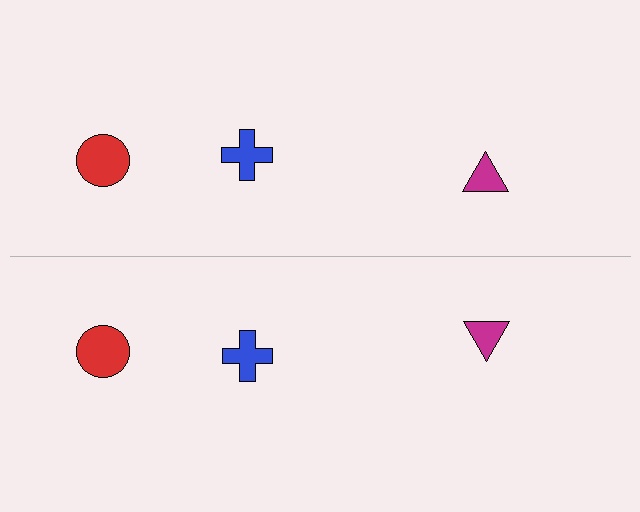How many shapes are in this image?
There are 6 shapes in this image.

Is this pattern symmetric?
Yes, this pattern has bilateral (reflection) symmetry.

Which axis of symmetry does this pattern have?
The pattern has a horizontal axis of symmetry running through the center of the image.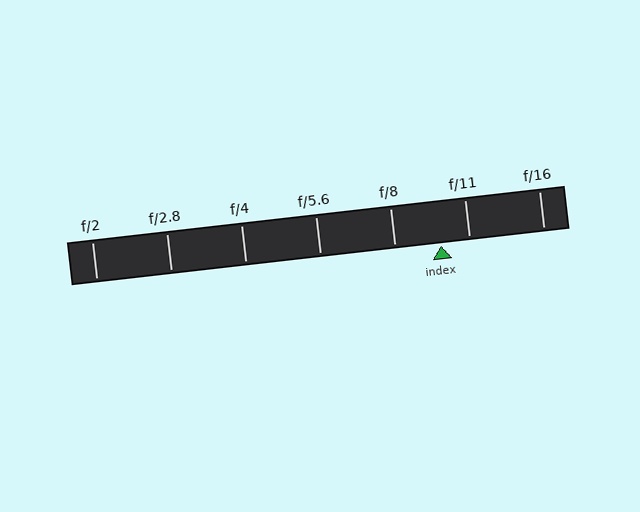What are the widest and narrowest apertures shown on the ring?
The widest aperture shown is f/2 and the narrowest is f/16.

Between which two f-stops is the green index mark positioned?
The index mark is between f/8 and f/11.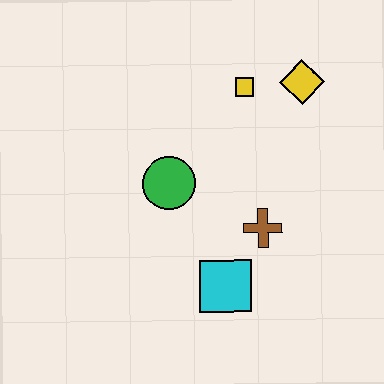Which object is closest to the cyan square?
The brown cross is closest to the cyan square.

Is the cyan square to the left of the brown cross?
Yes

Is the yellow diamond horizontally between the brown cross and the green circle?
No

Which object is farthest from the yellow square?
The cyan square is farthest from the yellow square.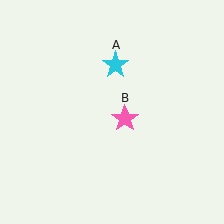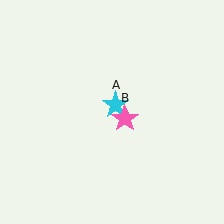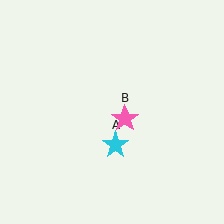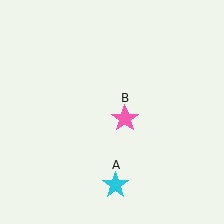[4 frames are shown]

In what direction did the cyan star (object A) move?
The cyan star (object A) moved down.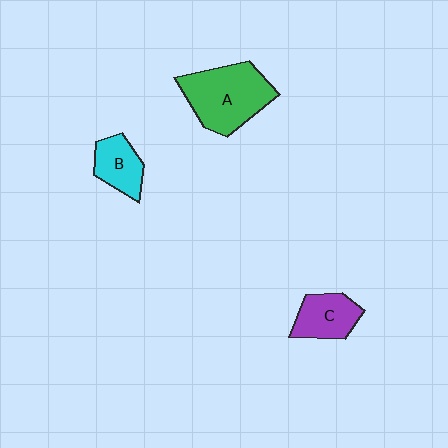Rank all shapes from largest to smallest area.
From largest to smallest: A (green), C (purple), B (cyan).